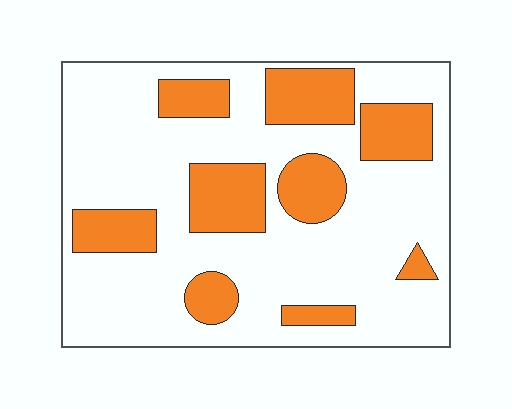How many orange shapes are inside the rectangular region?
9.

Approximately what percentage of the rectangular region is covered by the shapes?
Approximately 25%.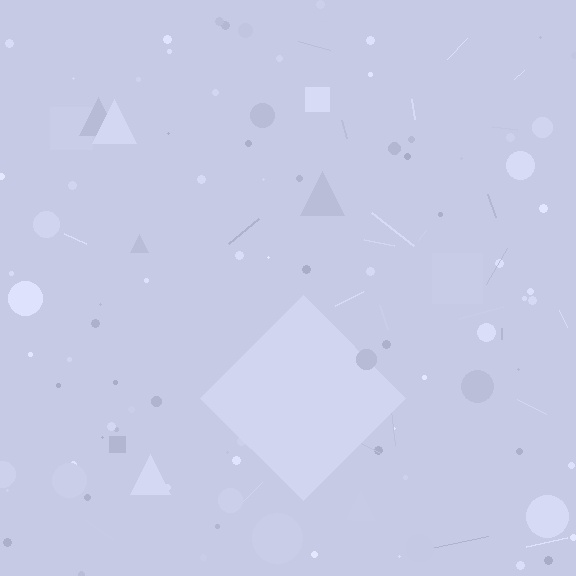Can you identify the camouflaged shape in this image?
The camouflaged shape is a diamond.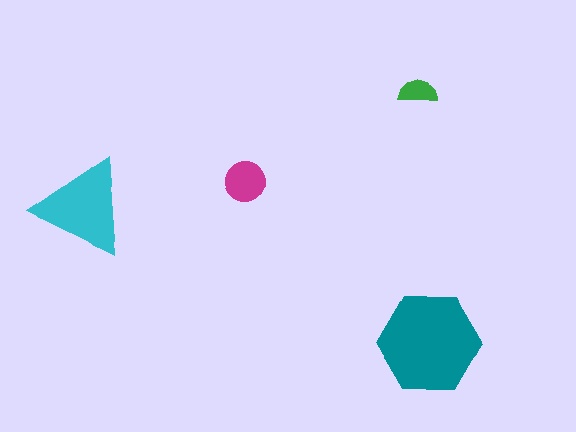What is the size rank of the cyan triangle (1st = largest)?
2nd.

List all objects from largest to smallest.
The teal hexagon, the cyan triangle, the magenta circle, the green semicircle.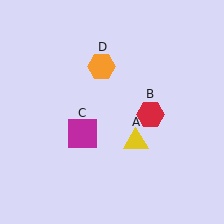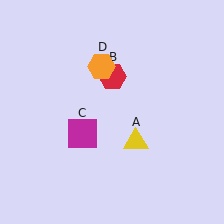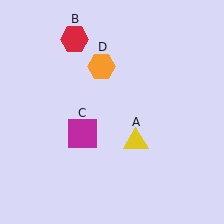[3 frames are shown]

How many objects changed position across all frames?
1 object changed position: red hexagon (object B).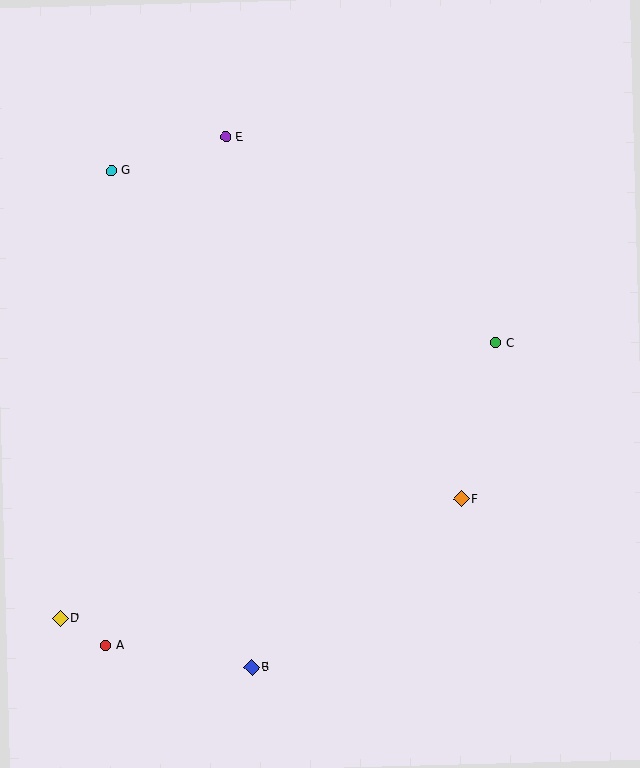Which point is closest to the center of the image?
Point C at (496, 343) is closest to the center.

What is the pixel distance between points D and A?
The distance between D and A is 53 pixels.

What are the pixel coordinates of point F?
Point F is at (461, 499).